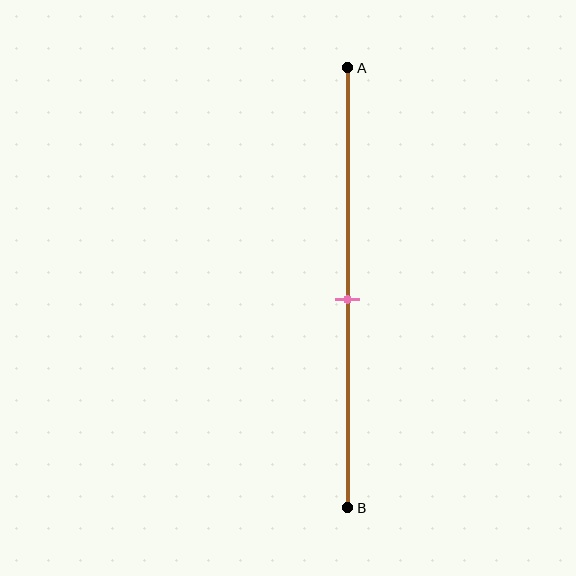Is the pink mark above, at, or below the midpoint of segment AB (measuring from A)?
The pink mark is approximately at the midpoint of segment AB.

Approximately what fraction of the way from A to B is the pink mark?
The pink mark is approximately 55% of the way from A to B.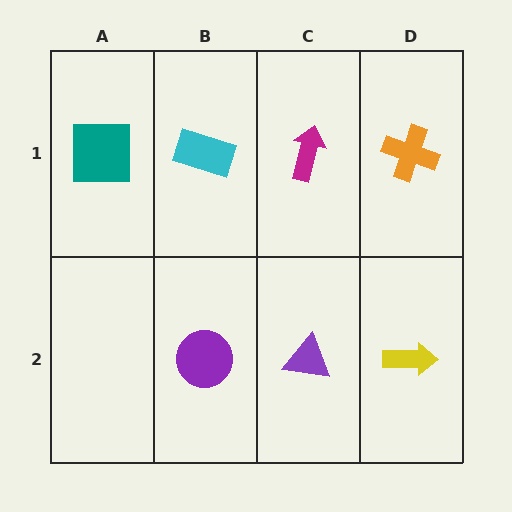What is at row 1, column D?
An orange cross.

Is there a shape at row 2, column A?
No, that cell is empty.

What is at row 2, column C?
A purple triangle.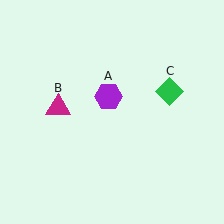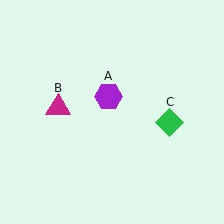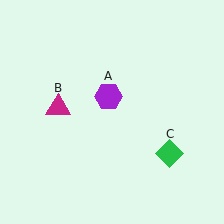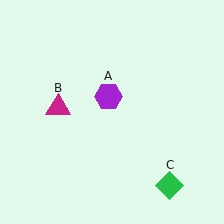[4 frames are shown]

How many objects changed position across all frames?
1 object changed position: green diamond (object C).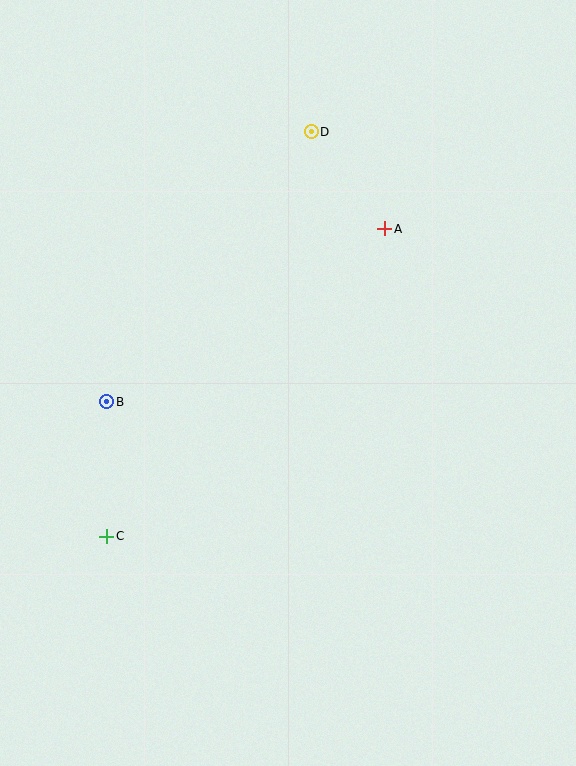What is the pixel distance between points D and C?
The distance between D and C is 453 pixels.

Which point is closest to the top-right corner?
Point D is closest to the top-right corner.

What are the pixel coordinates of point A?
Point A is at (385, 229).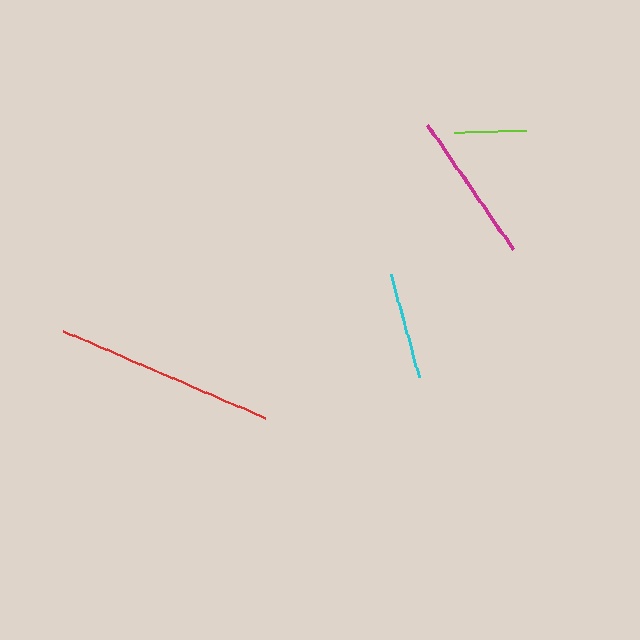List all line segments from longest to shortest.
From longest to shortest: red, magenta, cyan, lime.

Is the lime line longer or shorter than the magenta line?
The magenta line is longer than the lime line.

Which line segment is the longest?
The red line is the longest at approximately 220 pixels.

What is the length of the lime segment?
The lime segment is approximately 73 pixels long.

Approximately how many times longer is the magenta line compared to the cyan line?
The magenta line is approximately 1.4 times the length of the cyan line.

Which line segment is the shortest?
The lime line is the shortest at approximately 73 pixels.